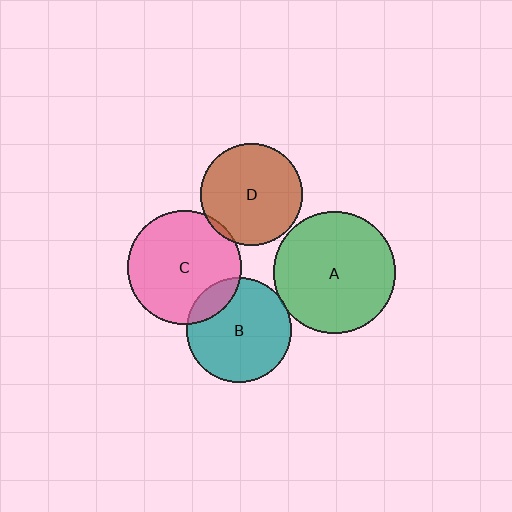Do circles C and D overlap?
Yes.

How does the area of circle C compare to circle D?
Approximately 1.2 times.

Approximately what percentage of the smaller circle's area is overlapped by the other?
Approximately 5%.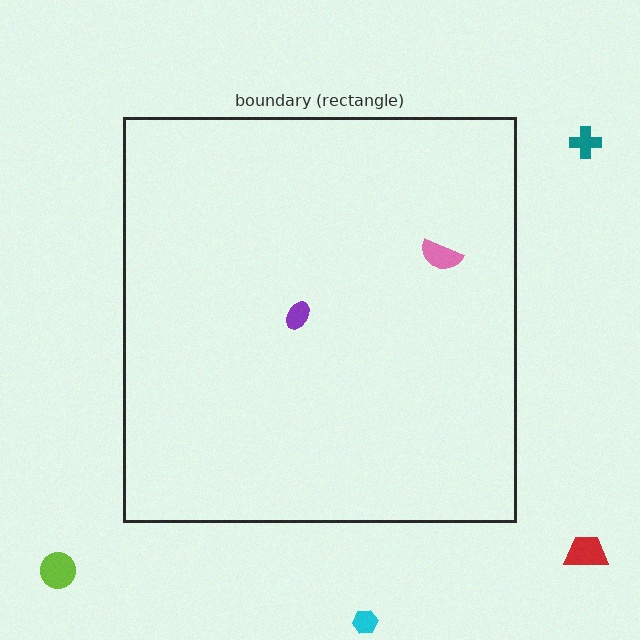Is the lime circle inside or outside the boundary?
Outside.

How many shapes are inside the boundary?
2 inside, 4 outside.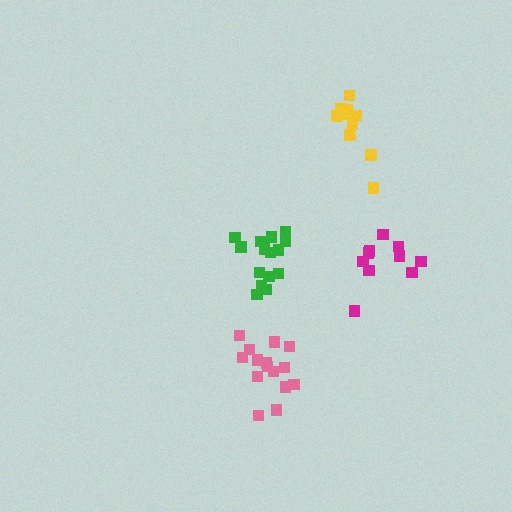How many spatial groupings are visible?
There are 4 spatial groupings.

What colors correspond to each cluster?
The clusters are colored: pink, green, yellow, magenta.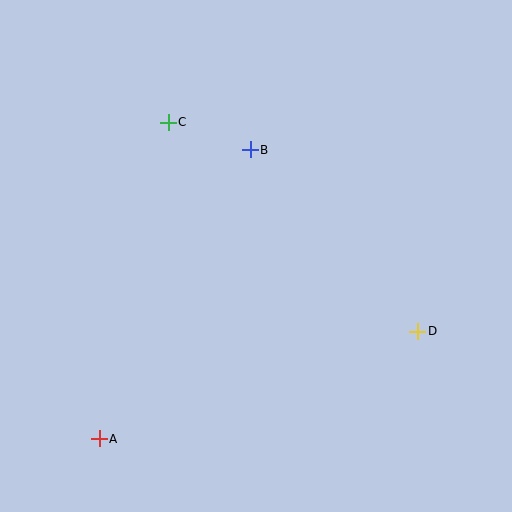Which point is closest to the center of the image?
Point B at (250, 150) is closest to the center.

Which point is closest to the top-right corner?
Point B is closest to the top-right corner.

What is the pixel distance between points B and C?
The distance between B and C is 87 pixels.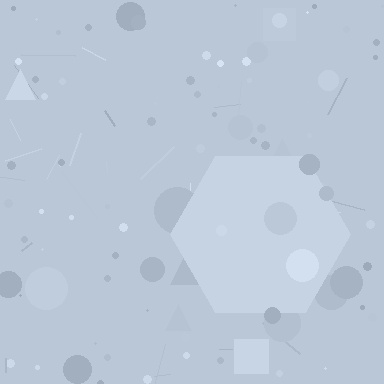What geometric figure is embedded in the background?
A hexagon is embedded in the background.